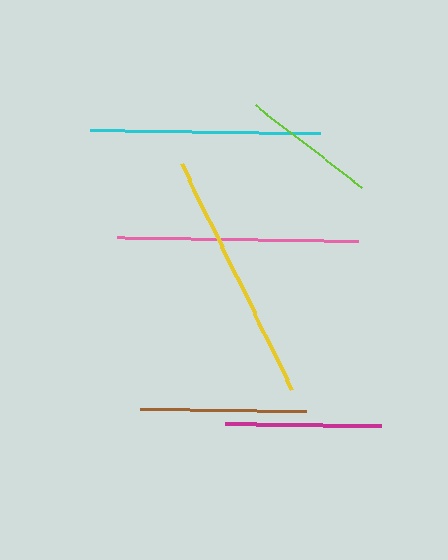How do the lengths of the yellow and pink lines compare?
The yellow and pink lines are approximately the same length.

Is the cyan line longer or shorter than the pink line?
The pink line is longer than the cyan line.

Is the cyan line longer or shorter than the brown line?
The cyan line is longer than the brown line.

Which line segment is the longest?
The yellow line is the longest at approximately 252 pixels.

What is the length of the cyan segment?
The cyan segment is approximately 230 pixels long.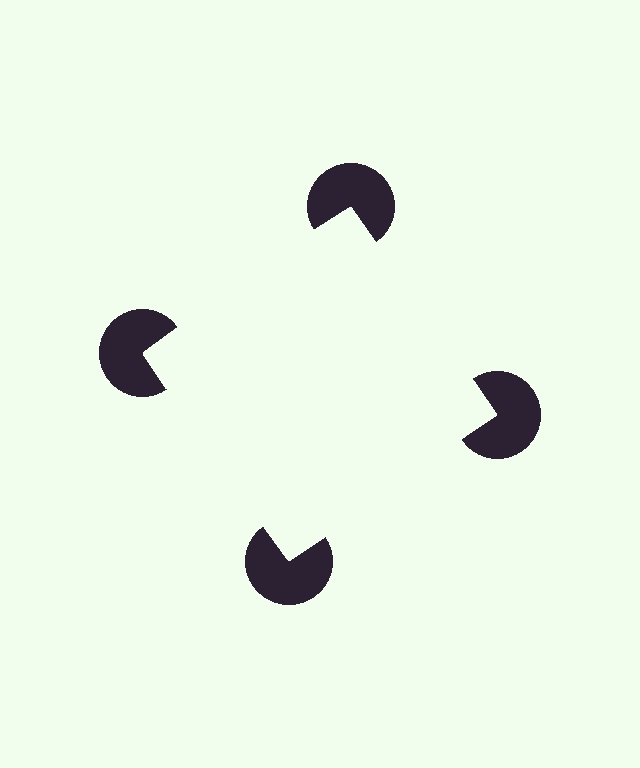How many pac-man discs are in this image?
There are 4 — one at each vertex of the illusory square.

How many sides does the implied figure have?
4 sides.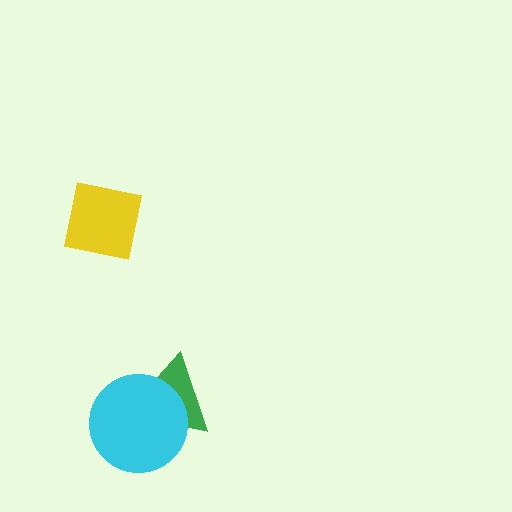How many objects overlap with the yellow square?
0 objects overlap with the yellow square.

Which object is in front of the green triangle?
The cyan circle is in front of the green triangle.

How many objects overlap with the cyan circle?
1 object overlaps with the cyan circle.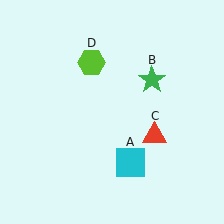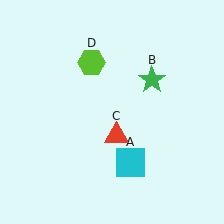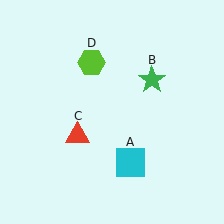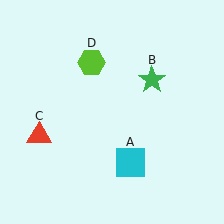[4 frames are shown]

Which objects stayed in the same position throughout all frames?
Cyan square (object A) and green star (object B) and lime hexagon (object D) remained stationary.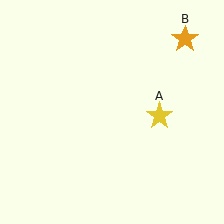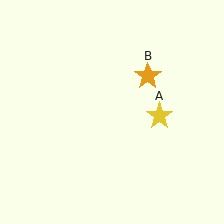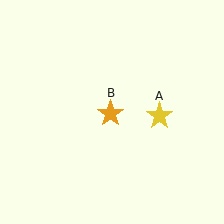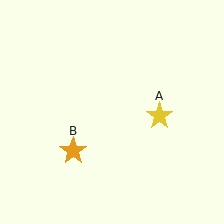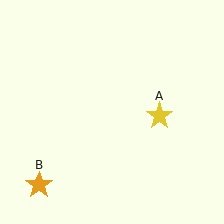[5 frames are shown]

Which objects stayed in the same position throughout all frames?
Yellow star (object A) remained stationary.